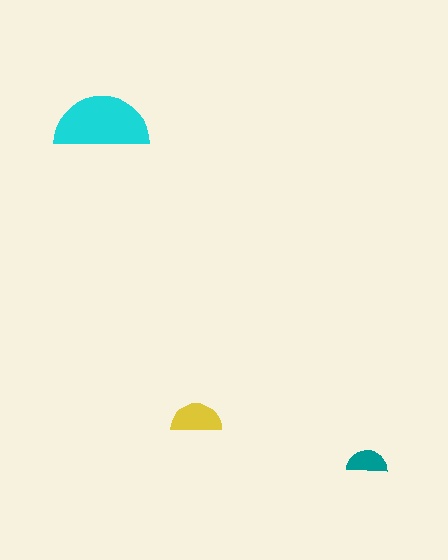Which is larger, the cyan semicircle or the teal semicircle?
The cyan one.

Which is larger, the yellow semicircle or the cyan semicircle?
The cyan one.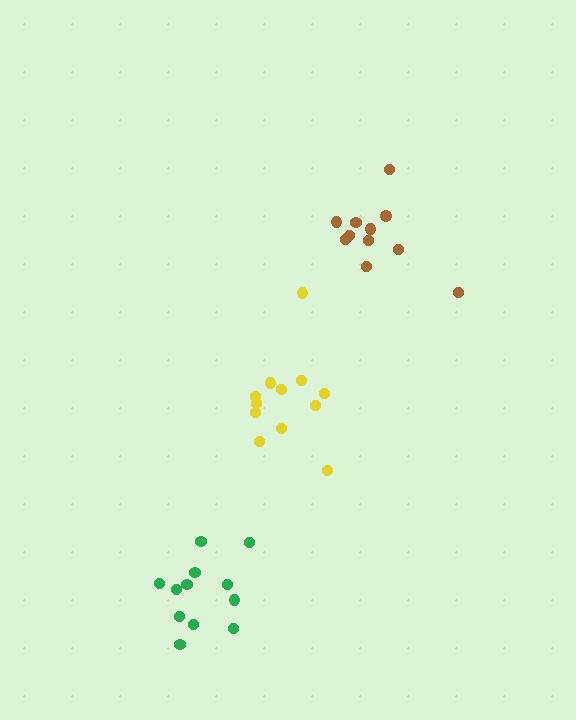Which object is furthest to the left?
The green cluster is leftmost.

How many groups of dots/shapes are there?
There are 3 groups.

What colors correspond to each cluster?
The clusters are colored: yellow, brown, green.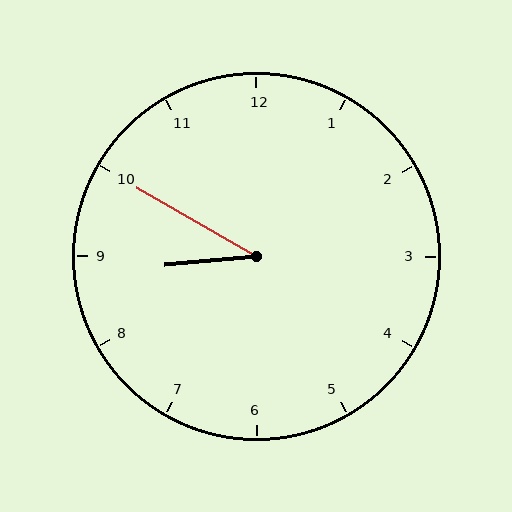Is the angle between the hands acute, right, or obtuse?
It is acute.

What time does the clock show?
8:50.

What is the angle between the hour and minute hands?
Approximately 35 degrees.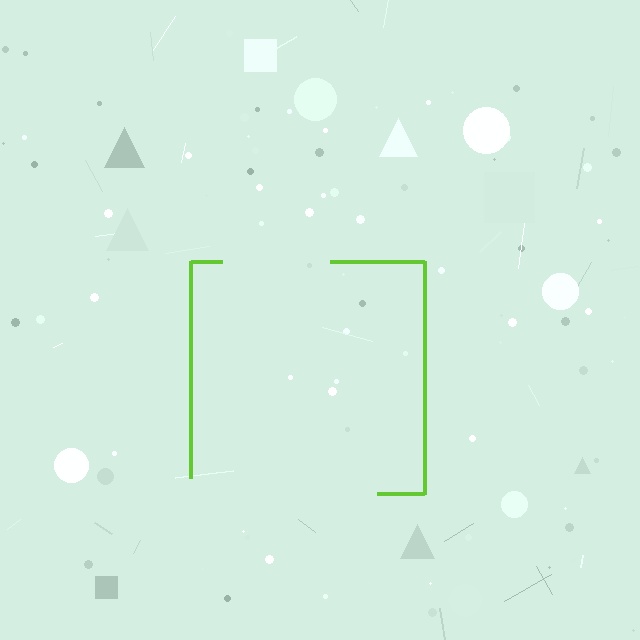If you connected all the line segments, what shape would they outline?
They would outline a square.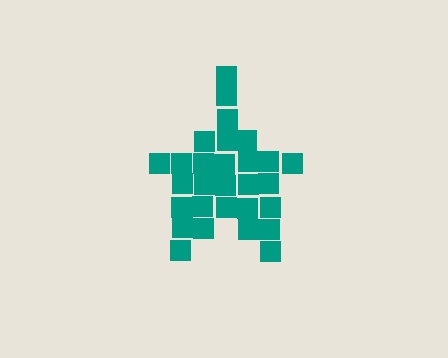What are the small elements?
The small elements are squares.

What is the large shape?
The large shape is a star.